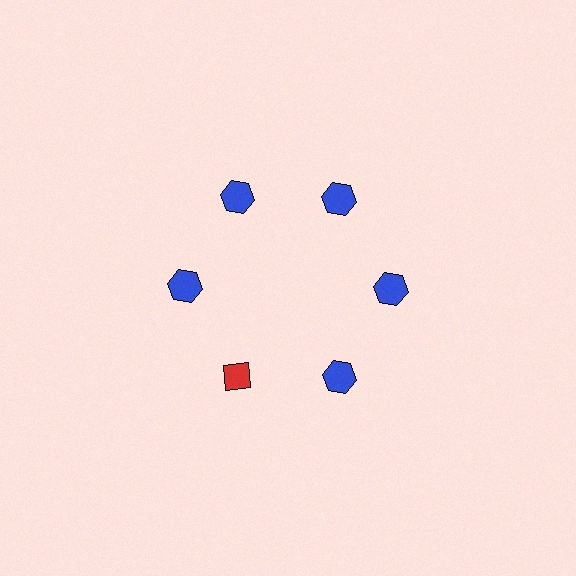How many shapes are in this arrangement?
There are 6 shapes arranged in a ring pattern.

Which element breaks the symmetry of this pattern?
The red diamond at roughly the 7 o'clock position breaks the symmetry. All other shapes are blue hexagons.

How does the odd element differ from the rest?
It differs in both color (red instead of blue) and shape (diamond instead of hexagon).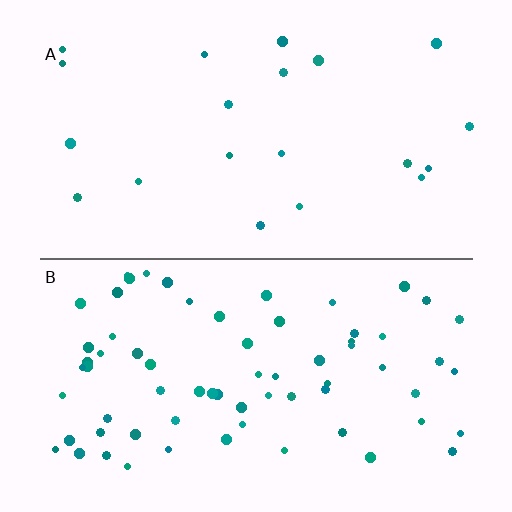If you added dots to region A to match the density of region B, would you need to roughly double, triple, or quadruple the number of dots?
Approximately triple.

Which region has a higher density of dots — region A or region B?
B (the bottom).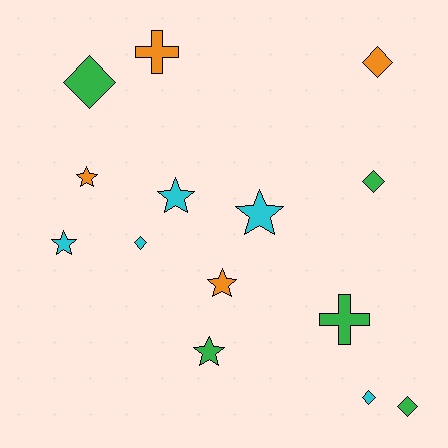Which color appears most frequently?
Green, with 5 objects.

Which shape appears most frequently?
Diamond, with 6 objects.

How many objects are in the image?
There are 14 objects.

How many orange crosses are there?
There is 1 orange cross.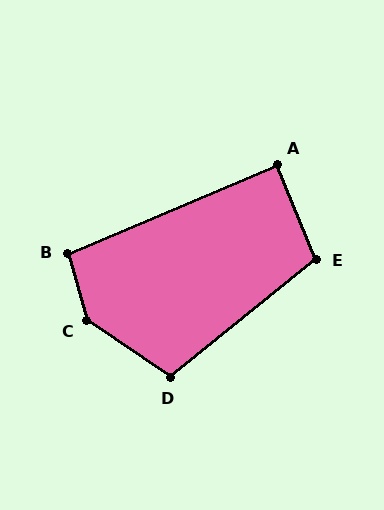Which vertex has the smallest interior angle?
A, at approximately 89 degrees.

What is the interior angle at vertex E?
Approximately 107 degrees (obtuse).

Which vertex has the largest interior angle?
C, at approximately 139 degrees.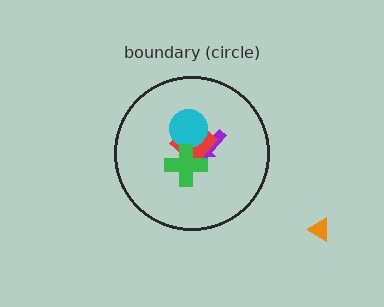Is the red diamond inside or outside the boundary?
Inside.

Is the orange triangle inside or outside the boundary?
Outside.